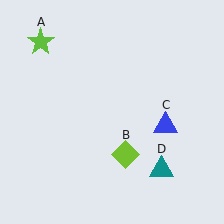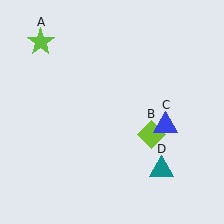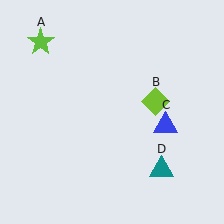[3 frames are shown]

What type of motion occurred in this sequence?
The lime diamond (object B) rotated counterclockwise around the center of the scene.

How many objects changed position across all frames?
1 object changed position: lime diamond (object B).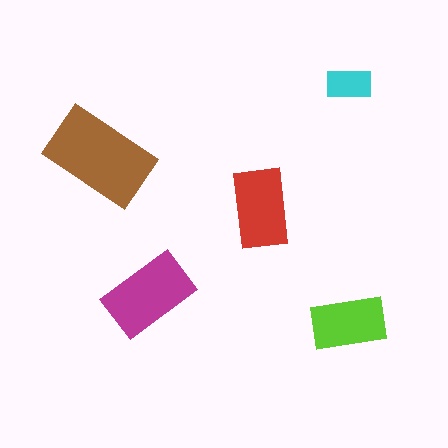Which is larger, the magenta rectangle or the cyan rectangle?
The magenta one.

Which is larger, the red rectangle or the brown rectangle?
The brown one.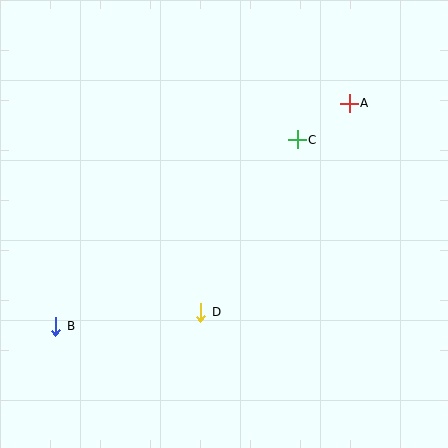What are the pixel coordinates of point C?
Point C is at (297, 140).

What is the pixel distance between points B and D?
The distance between B and D is 146 pixels.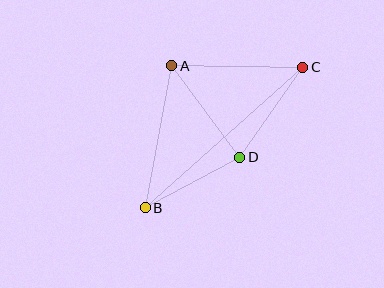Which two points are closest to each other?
Points B and D are closest to each other.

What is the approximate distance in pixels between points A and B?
The distance between A and B is approximately 144 pixels.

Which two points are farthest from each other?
Points B and C are farthest from each other.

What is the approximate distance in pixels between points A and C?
The distance between A and C is approximately 131 pixels.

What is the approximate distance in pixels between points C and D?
The distance between C and D is approximately 110 pixels.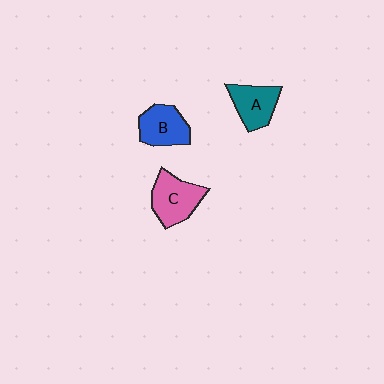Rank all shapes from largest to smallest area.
From largest to smallest: C (pink), B (blue), A (teal).